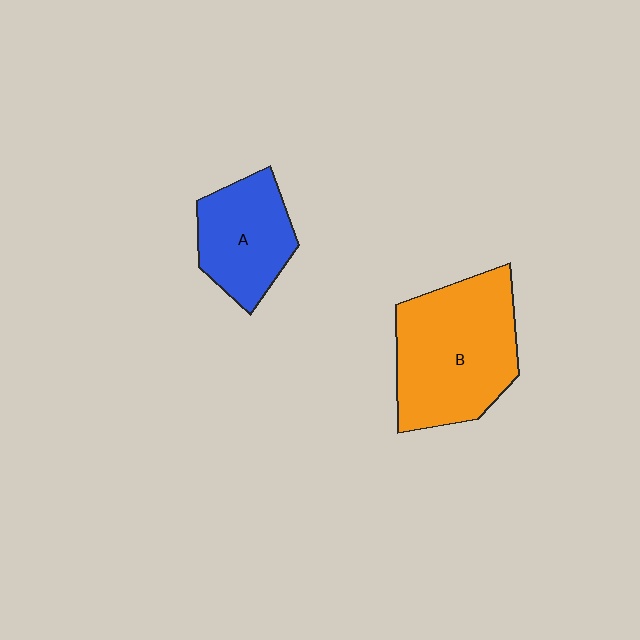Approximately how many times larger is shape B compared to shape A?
Approximately 1.6 times.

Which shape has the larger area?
Shape B (orange).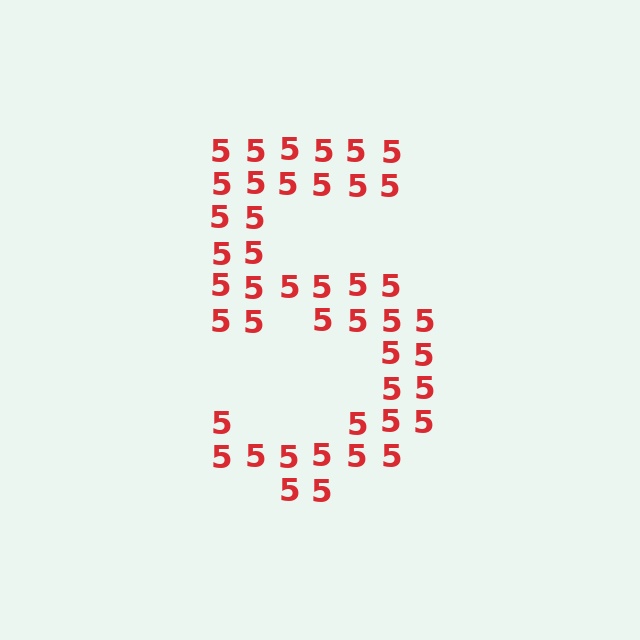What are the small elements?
The small elements are digit 5's.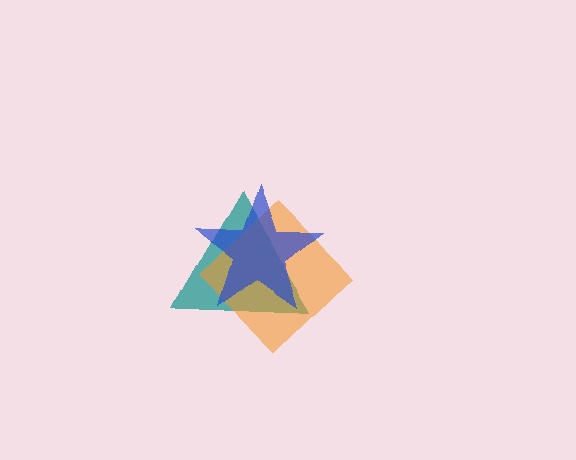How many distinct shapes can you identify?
There are 3 distinct shapes: a teal triangle, an orange diamond, a blue star.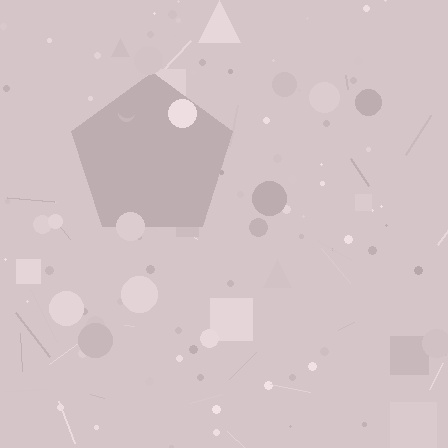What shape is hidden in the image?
A pentagon is hidden in the image.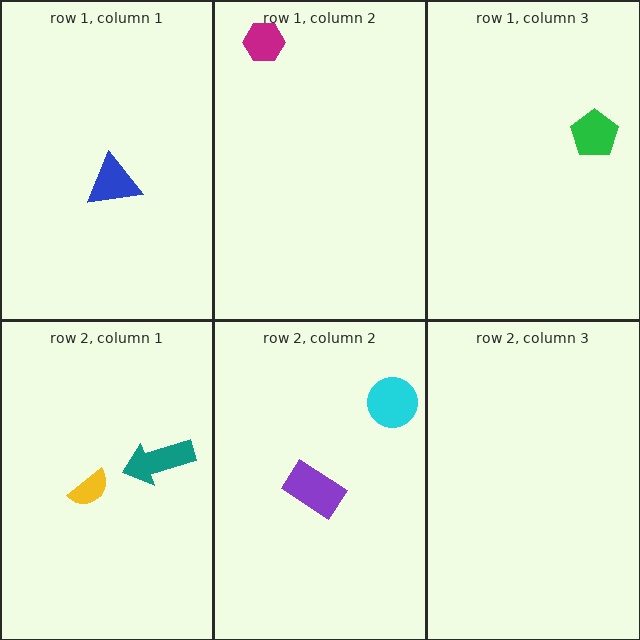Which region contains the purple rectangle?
The row 2, column 2 region.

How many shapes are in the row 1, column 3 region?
1.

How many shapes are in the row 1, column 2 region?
1.